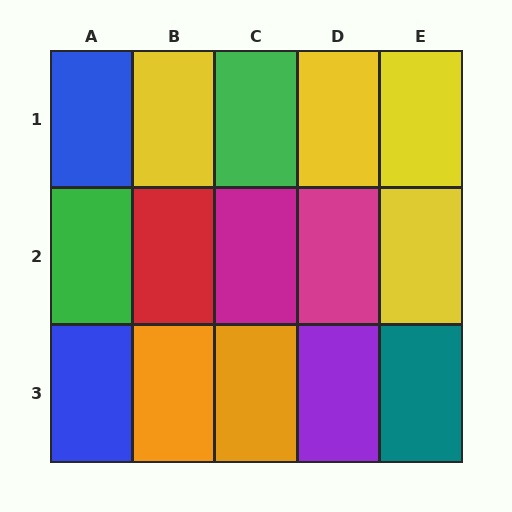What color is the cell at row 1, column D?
Yellow.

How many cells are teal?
1 cell is teal.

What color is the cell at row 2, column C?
Magenta.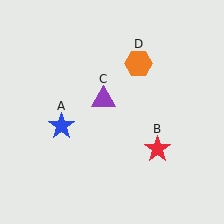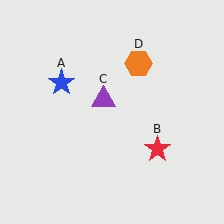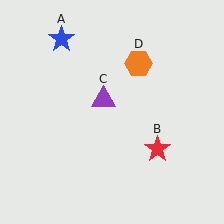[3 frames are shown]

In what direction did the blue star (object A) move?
The blue star (object A) moved up.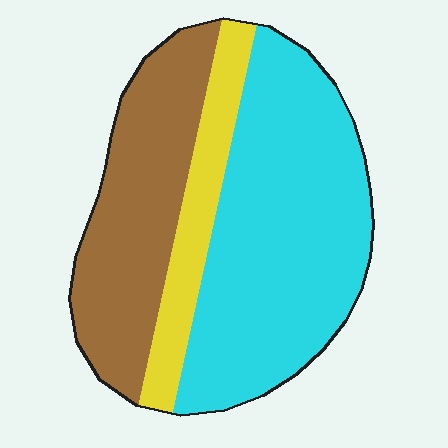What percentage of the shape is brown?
Brown covers 32% of the shape.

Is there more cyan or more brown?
Cyan.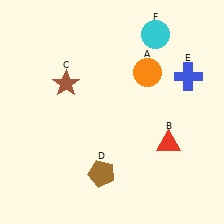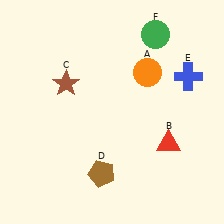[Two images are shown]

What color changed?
The circle (F) changed from cyan in Image 1 to green in Image 2.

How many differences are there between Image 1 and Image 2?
There is 1 difference between the two images.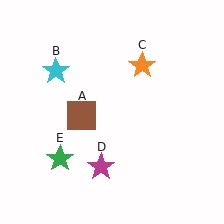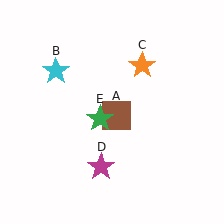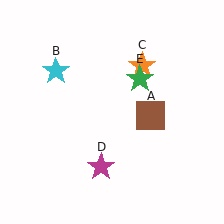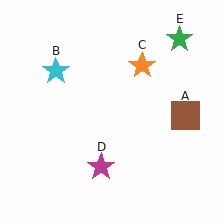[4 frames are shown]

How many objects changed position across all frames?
2 objects changed position: brown square (object A), green star (object E).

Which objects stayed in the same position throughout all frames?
Cyan star (object B) and orange star (object C) and magenta star (object D) remained stationary.